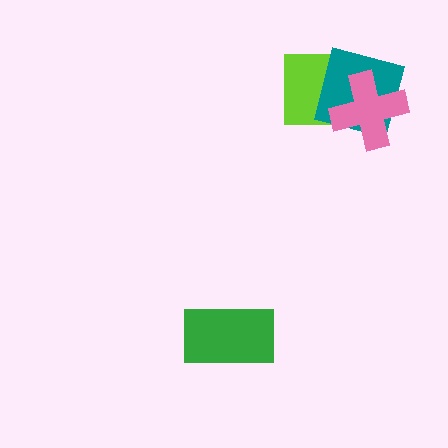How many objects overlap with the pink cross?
2 objects overlap with the pink cross.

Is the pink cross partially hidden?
No, no other shape covers it.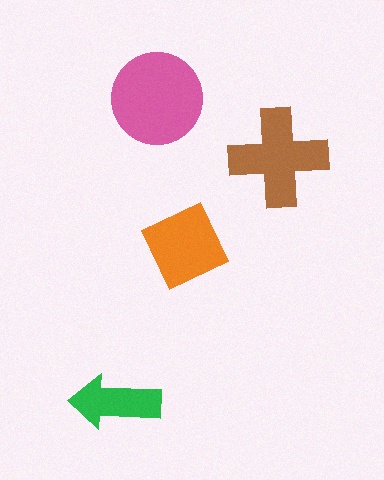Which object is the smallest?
The green arrow.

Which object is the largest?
The pink circle.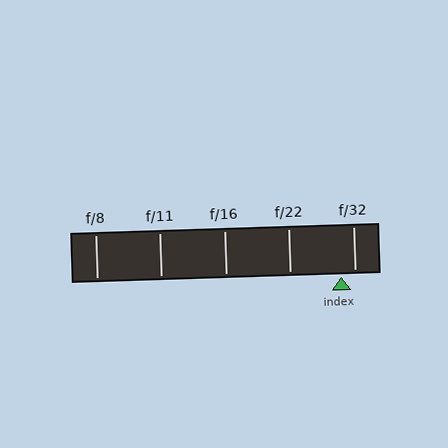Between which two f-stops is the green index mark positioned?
The index mark is between f/22 and f/32.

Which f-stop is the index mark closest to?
The index mark is closest to f/32.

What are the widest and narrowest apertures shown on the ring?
The widest aperture shown is f/8 and the narrowest is f/32.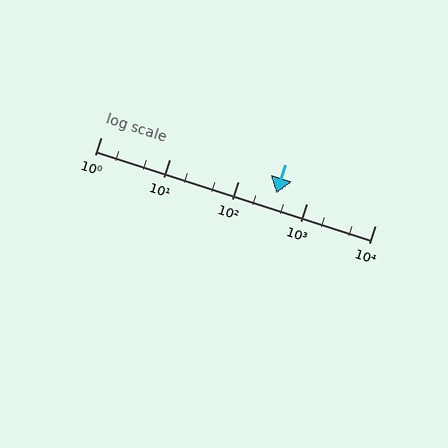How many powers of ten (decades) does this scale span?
The scale spans 4 decades, from 1 to 10000.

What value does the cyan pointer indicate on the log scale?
The pointer indicates approximately 360.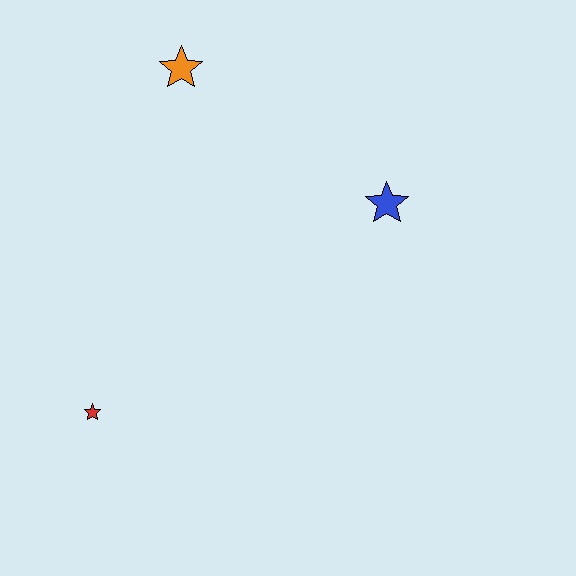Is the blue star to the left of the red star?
No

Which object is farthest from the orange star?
The red star is farthest from the orange star.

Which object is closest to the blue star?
The orange star is closest to the blue star.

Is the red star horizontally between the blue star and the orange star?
No